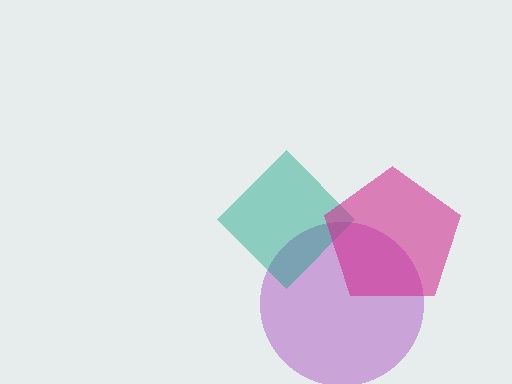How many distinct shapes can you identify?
There are 3 distinct shapes: a purple circle, a teal diamond, a magenta pentagon.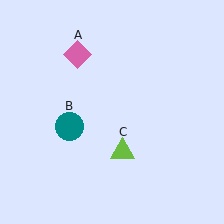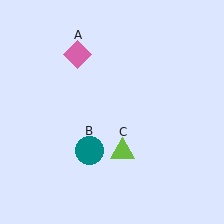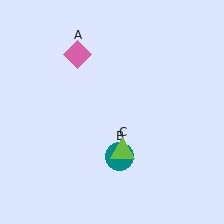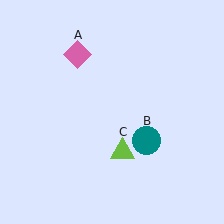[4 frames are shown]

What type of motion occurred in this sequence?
The teal circle (object B) rotated counterclockwise around the center of the scene.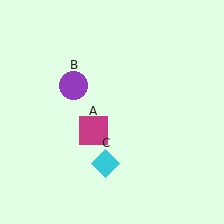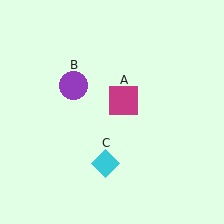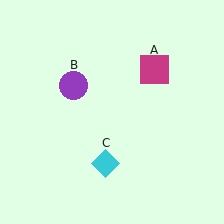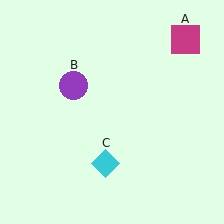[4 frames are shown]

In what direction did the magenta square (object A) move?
The magenta square (object A) moved up and to the right.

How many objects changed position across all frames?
1 object changed position: magenta square (object A).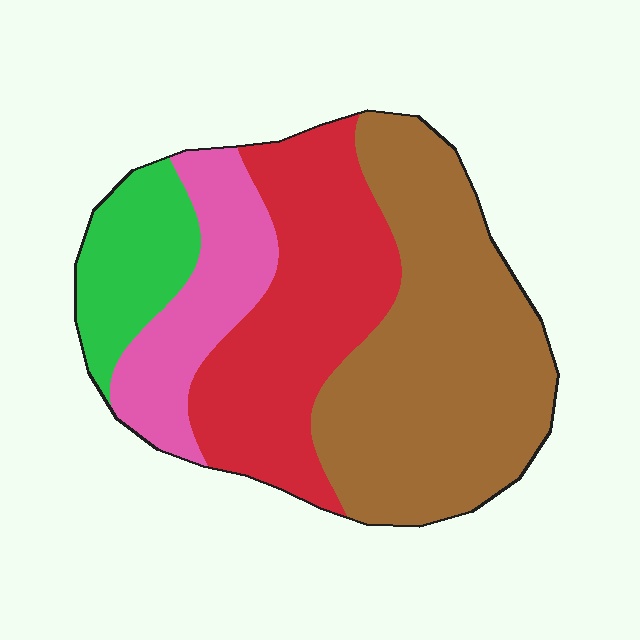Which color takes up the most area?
Brown, at roughly 40%.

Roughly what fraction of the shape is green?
Green covers 12% of the shape.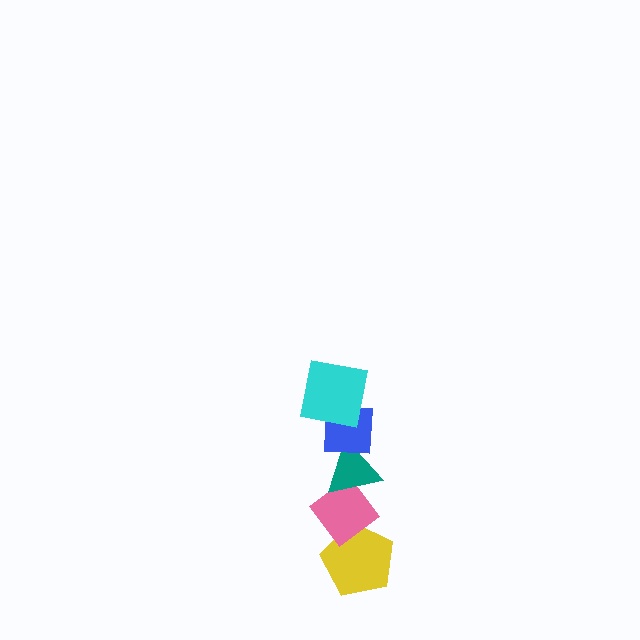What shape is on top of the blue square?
The cyan square is on top of the blue square.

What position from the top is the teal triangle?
The teal triangle is 3rd from the top.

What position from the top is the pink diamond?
The pink diamond is 4th from the top.